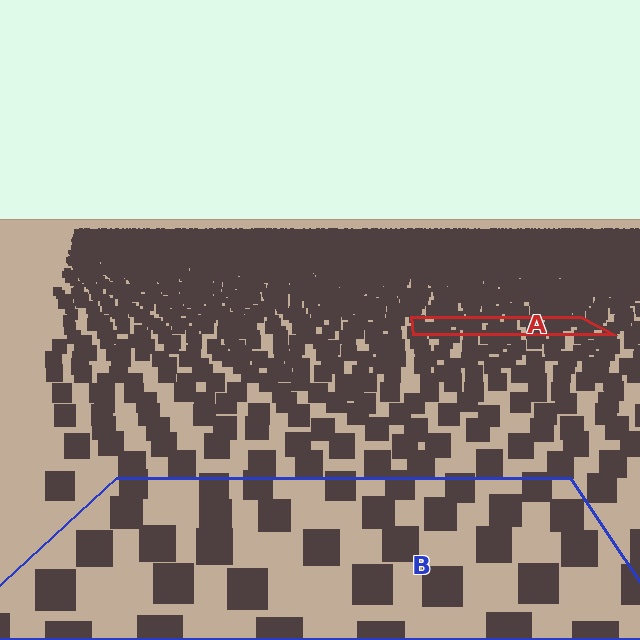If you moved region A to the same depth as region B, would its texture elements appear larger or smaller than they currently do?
They would appear larger. At a closer depth, the same texture elements are projected at a bigger on-screen size.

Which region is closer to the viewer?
Region B is closer. The texture elements there are larger and more spread out.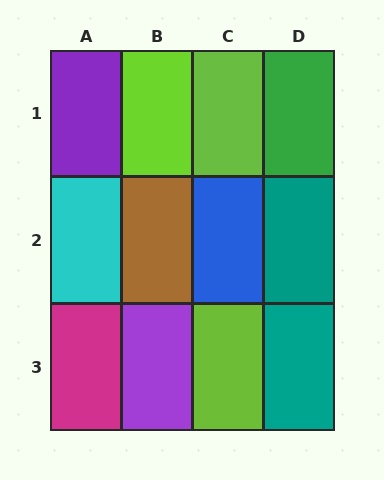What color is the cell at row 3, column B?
Purple.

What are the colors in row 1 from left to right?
Purple, lime, lime, green.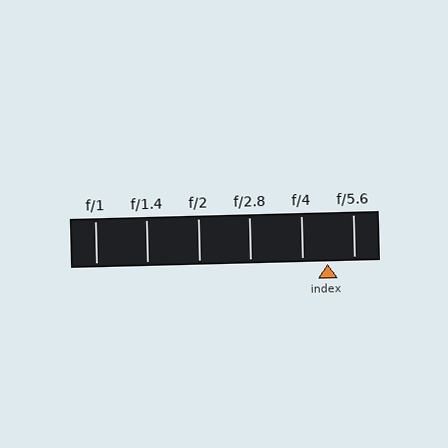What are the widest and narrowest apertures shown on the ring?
The widest aperture shown is f/1 and the narrowest is f/5.6.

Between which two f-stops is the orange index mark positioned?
The index mark is between f/4 and f/5.6.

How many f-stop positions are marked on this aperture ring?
There are 6 f-stop positions marked.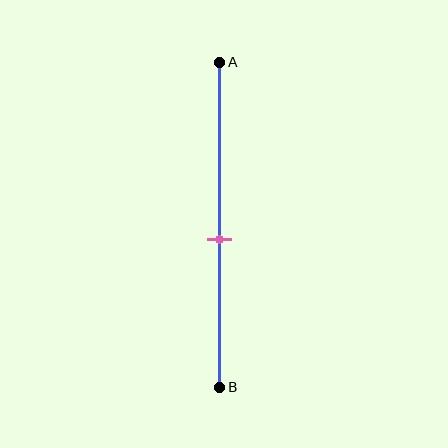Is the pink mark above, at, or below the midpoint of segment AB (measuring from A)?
The pink mark is below the midpoint of segment AB.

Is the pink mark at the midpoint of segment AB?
No, the mark is at about 55% from A, not at the 50% midpoint.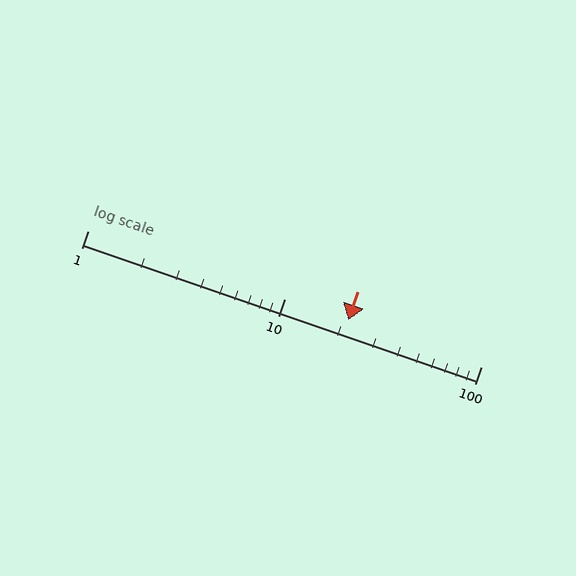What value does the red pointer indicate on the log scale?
The pointer indicates approximately 21.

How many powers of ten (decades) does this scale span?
The scale spans 2 decades, from 1 to 100.